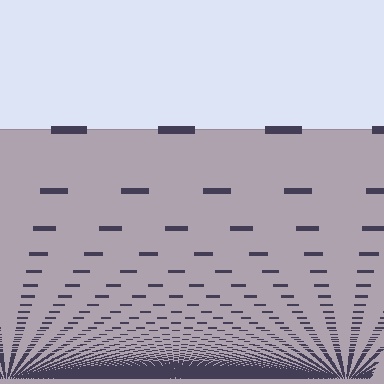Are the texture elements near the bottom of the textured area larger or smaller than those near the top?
Smaller. The gradient is inverted — elements near the bottom are smaller and denser.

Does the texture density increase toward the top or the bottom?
Density increases toward the bottom.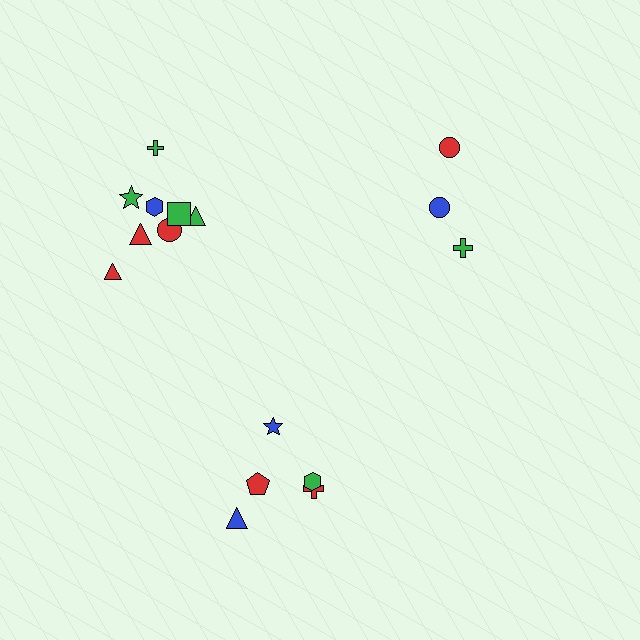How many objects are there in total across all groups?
There are 16 objects.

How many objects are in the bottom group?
There are 5 objects.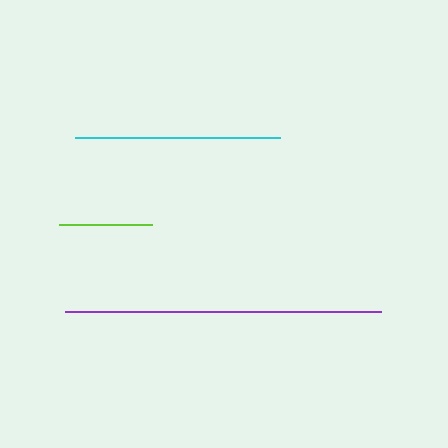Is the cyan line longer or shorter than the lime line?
The cyan line is longer than the lime line.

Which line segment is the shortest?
The lime line is the shortest at approximately 93 pixels.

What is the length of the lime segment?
The lime segment is approximately 93 pixels long.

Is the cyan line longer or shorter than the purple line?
The purple line is longer than the cyan line.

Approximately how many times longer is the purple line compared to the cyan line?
The purple line is approximately 1.5 times the length of the cyan line.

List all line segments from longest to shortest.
From longest to shortest: purple, cyan, lime.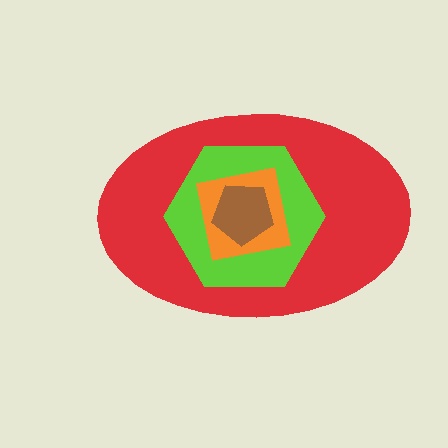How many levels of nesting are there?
4.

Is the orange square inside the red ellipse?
Yes.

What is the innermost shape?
The brown pentagon.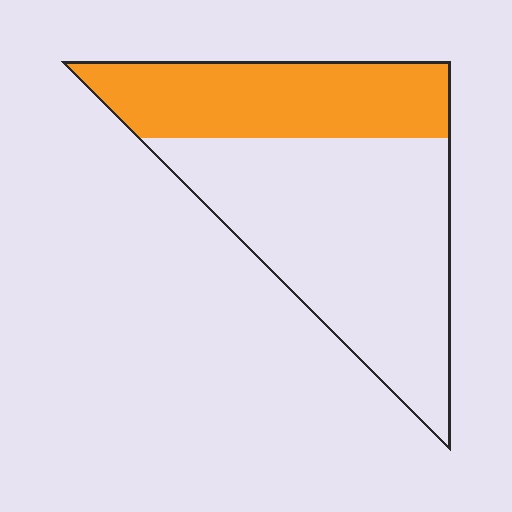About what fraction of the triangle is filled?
About three eighths (3/8).